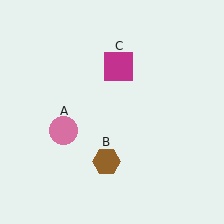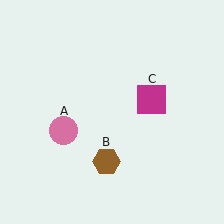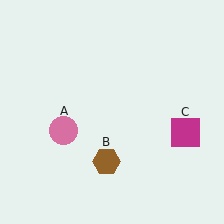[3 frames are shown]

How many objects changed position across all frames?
1 object changed position: magenta square (object C).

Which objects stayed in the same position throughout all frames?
Pink circle (object A) and brown hexagon (object B) remained stationary.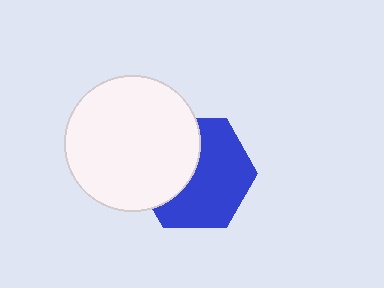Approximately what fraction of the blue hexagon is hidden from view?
Roughly 40% of the blue hexagon is hidden behind the white circle.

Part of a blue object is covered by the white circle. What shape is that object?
It is a hexagon.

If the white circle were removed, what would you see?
You would see the complete blue hexagon.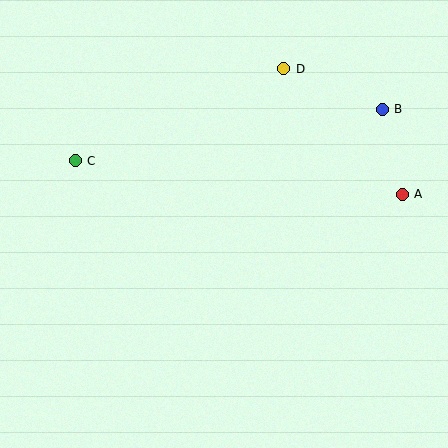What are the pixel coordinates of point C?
Point C is at (75, 161).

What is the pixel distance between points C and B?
The distance between C and B is 311 pixels.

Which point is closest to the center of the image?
Point C at (75, 161) is closest to the center.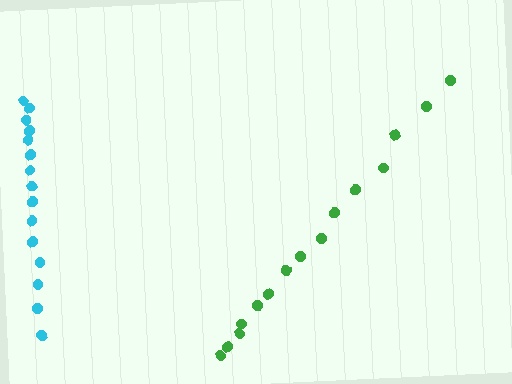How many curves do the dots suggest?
There are 2 distinct paths.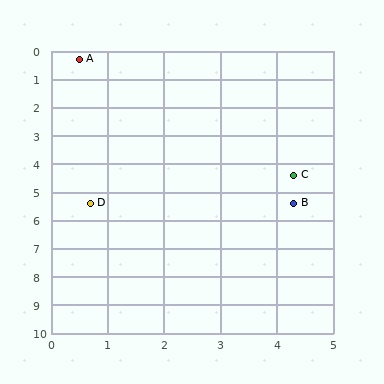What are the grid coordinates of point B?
Point B is at approximately (4.3, 5.4).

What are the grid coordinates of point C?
Point C is at approximately (4.3, 4.4).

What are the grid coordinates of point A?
Point A is at approximately (0.5, 0.3).